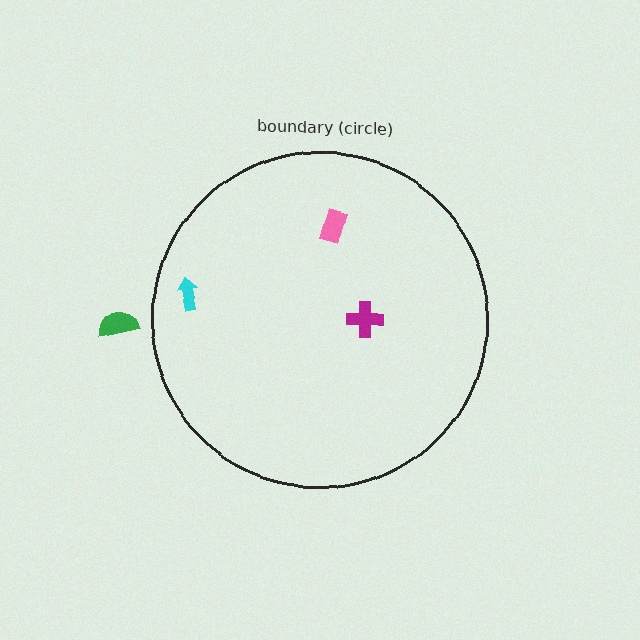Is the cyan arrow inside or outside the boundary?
Inside.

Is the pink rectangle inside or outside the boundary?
Inside.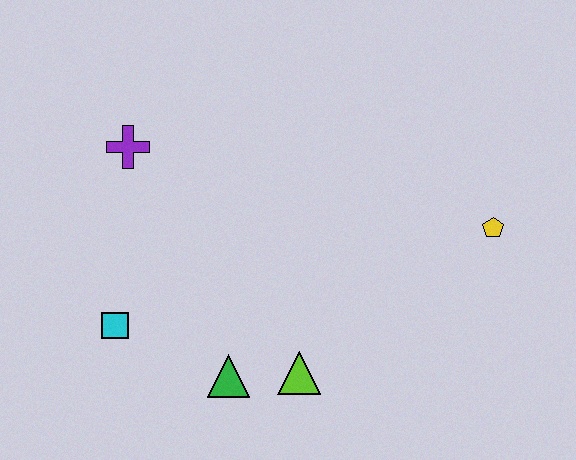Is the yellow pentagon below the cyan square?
No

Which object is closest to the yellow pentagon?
The lime triangle is closest to the yellow pentagon.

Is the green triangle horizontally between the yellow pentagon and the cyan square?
Yes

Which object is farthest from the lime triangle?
The purple cross is farthest from the lime triangle.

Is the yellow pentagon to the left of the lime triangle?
No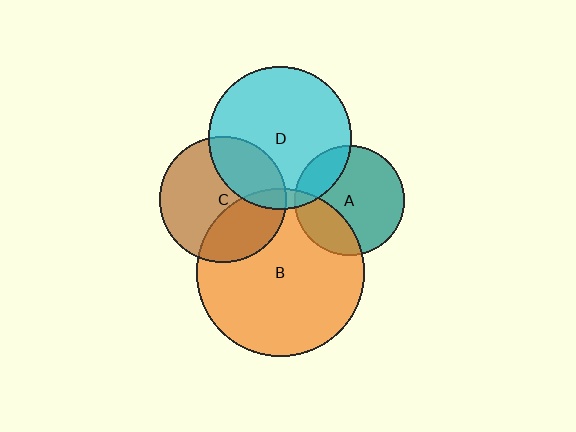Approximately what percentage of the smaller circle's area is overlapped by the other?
Approximately 25%.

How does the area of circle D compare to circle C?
Approximately 1.3 times.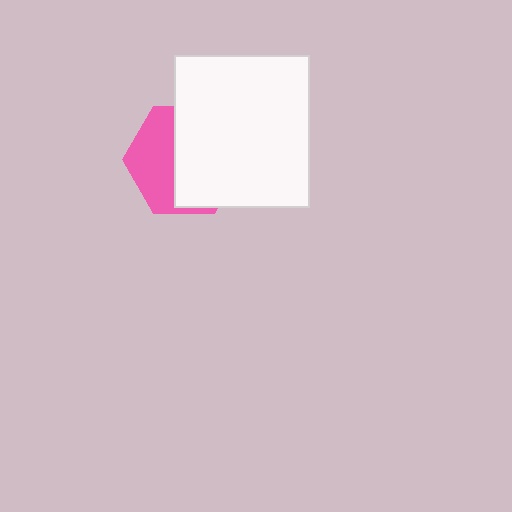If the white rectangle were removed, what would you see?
You would see the complete pink hexagon.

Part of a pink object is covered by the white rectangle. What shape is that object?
It is a hexagon.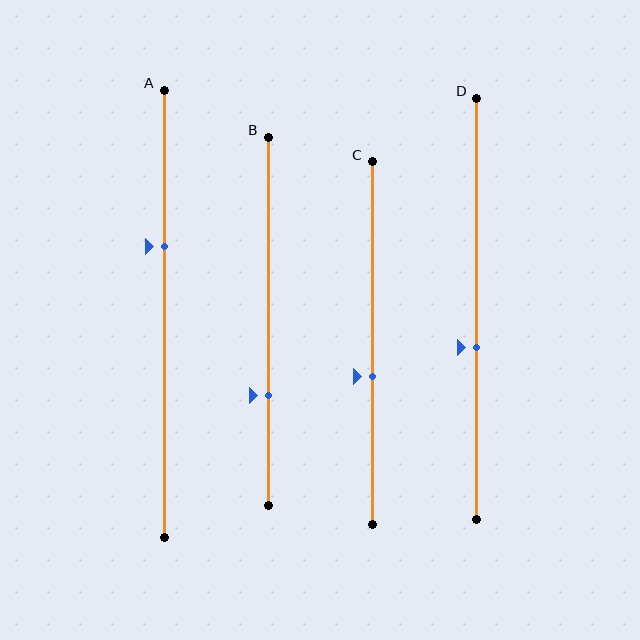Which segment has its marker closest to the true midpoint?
Segment D has its marker closest to the true midpoint.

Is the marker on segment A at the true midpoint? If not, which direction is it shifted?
No, the marker on segment A is shifted upward by about 15% of the segment length.